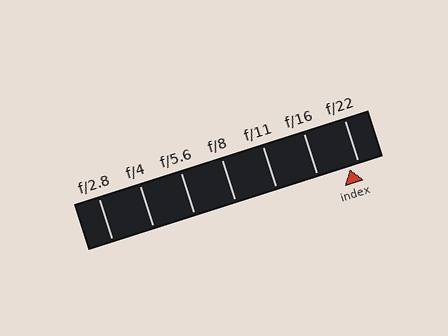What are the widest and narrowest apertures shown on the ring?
The widest aperture shown is f/2.8 and the narrowest is f/22.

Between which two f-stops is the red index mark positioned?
The index mark is between f/16 and f/22.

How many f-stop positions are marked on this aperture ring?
There are 7 f-stop positions marked.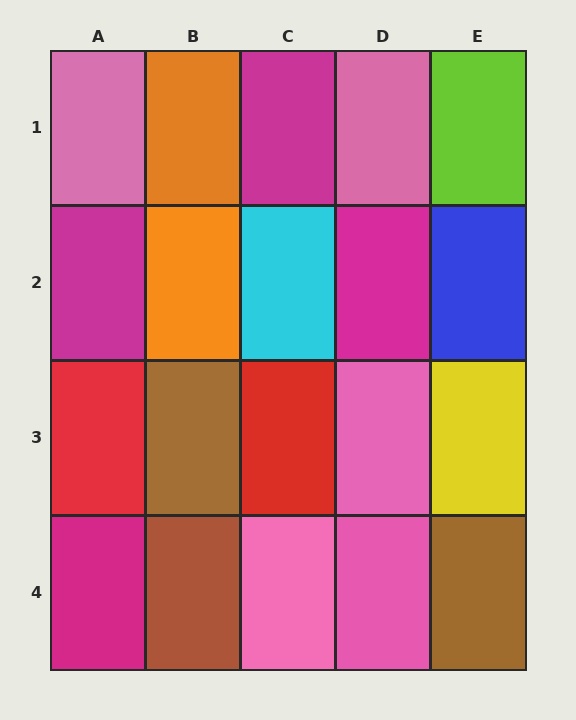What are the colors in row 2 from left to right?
Magenta, orange, cyan, magenta, blue.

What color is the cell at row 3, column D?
Pink.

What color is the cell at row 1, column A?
Pink.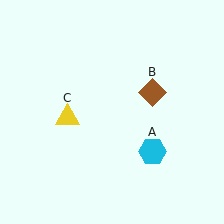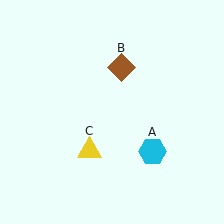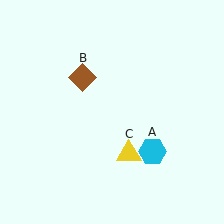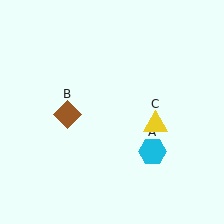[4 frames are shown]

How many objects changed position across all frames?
2 objects changed position: brown diamond (object B), yellow triangle (object C).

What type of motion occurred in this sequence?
The brown diamond (object B), yellow triangle (object C) rotated counterclockwise around the center of the scene.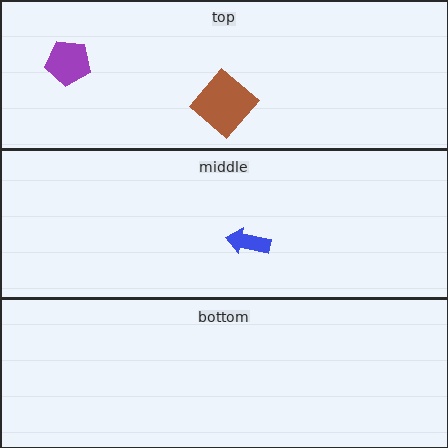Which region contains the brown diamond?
The top region.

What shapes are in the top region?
The purple pentagon, the brown diamond.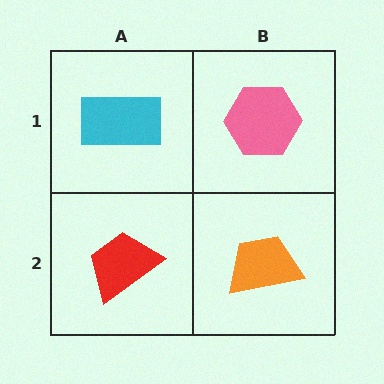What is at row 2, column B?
An orange trapezoid.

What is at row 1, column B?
A pink hexagon.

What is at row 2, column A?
A red trapezoid.